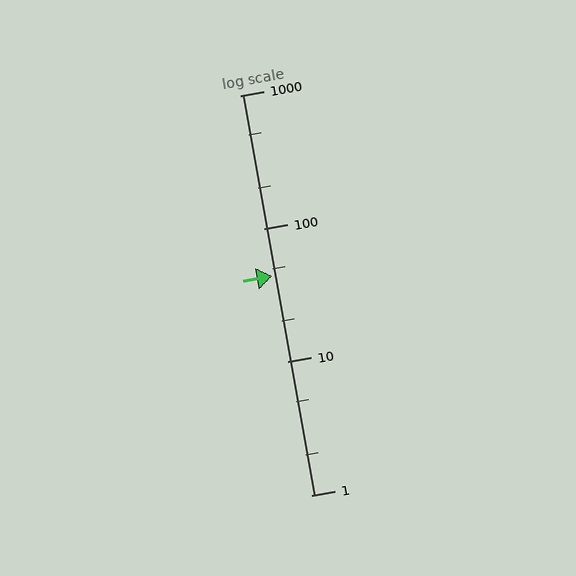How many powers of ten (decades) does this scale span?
The scale spans 3 decades, from 1 to 1000.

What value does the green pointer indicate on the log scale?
The pointer indicates approximately 44.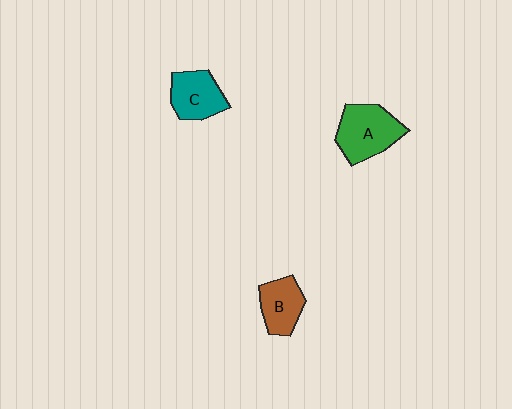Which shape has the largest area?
Shape A (green).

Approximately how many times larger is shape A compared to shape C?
Approximately 1.3 times.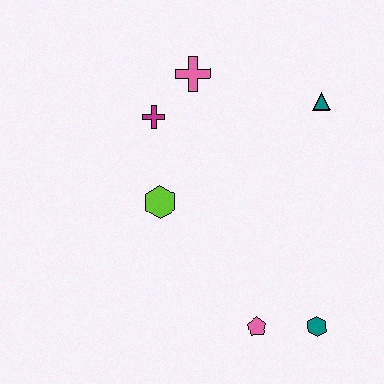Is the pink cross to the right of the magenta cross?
Yes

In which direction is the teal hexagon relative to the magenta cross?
The teal hexagon is below the magenta cross.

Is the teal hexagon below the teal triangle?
Yes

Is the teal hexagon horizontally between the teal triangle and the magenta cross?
Yes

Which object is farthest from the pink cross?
The teal hexagon is farthest from the pink cross.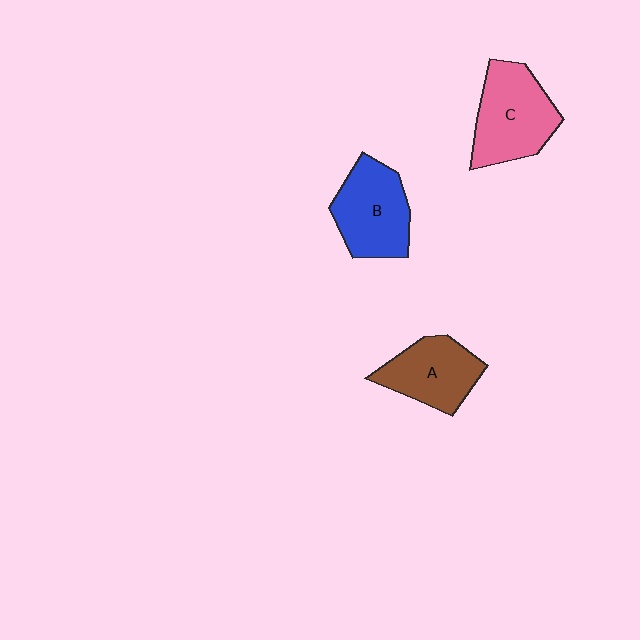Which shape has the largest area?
Shape C (pink).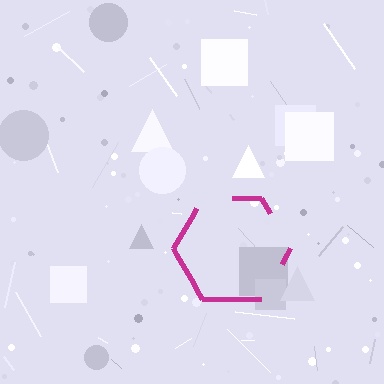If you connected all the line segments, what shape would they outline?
They would outline a hexagon.